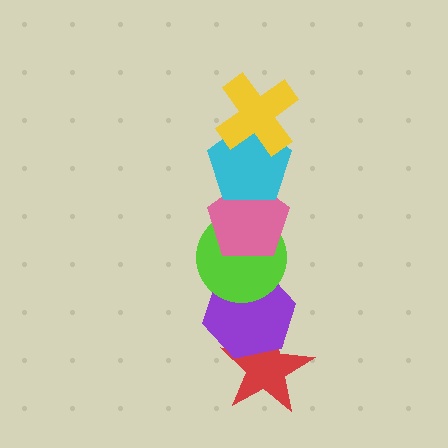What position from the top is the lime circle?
The lime circle is 4th from the top.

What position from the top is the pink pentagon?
The pink pentagon is 3rd from the top.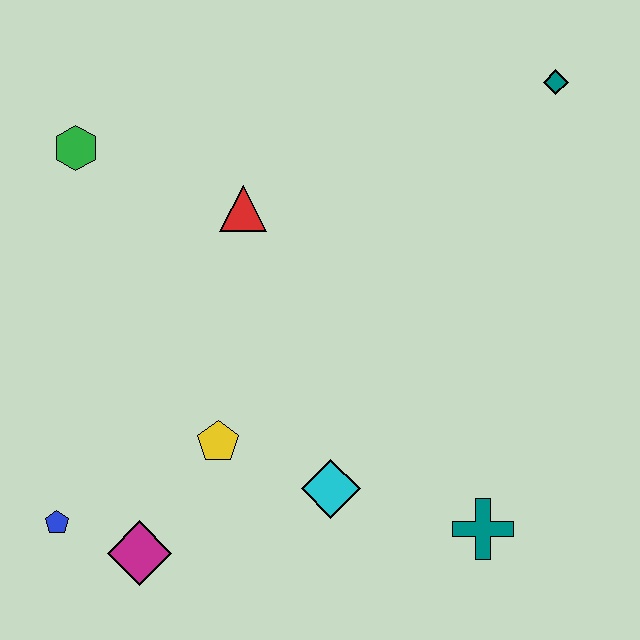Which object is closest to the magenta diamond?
The blue pentagon is closest to the magenta diamond.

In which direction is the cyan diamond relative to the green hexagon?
The cyan diamond is below the green hexagon.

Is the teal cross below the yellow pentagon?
Yes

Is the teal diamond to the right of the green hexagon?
Yes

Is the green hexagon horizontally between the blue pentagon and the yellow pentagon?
Yes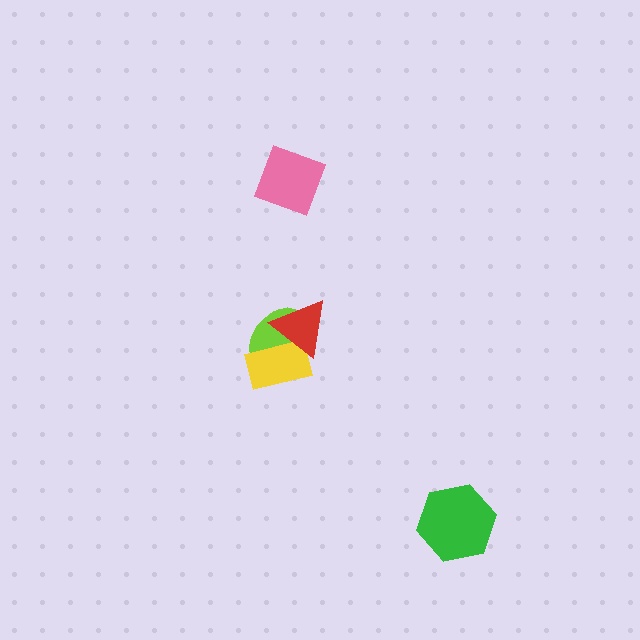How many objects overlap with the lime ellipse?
2 objects overlap with the lime ellipse.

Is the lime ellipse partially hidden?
Yes, it is partially covered by another shape.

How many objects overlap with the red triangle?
2 objects overlap with the red triangle.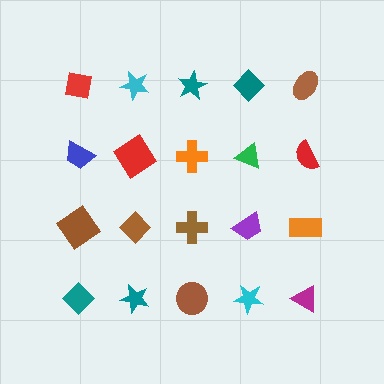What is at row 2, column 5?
A red semicircle.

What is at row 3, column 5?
An orange rectangle.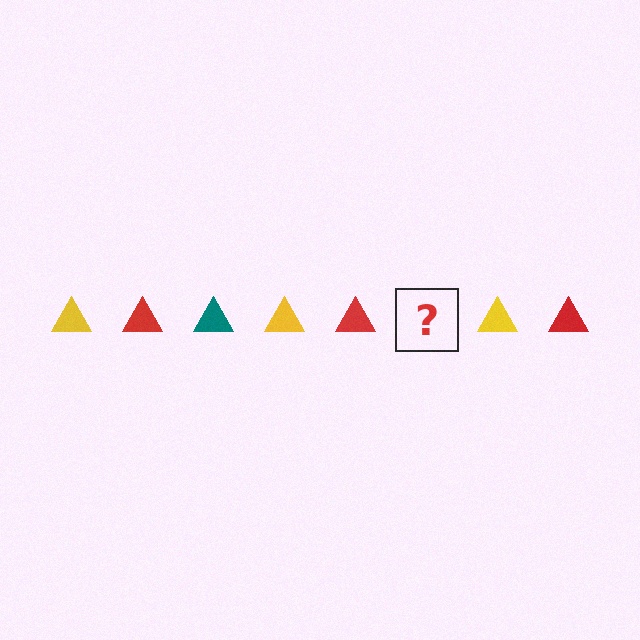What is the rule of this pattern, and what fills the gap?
The rule is that the pattern cycles through yellow, red, teal triangles. The gap should be filled with a teal triangle.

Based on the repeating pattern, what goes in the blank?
The blank should be a teal triangle.